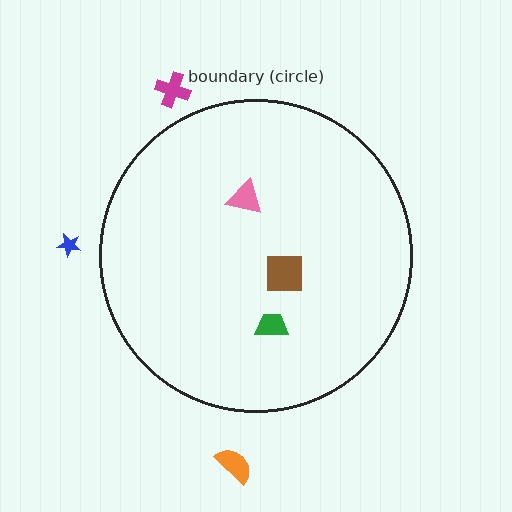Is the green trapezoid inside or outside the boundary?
Inside.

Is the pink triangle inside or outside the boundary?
Inside.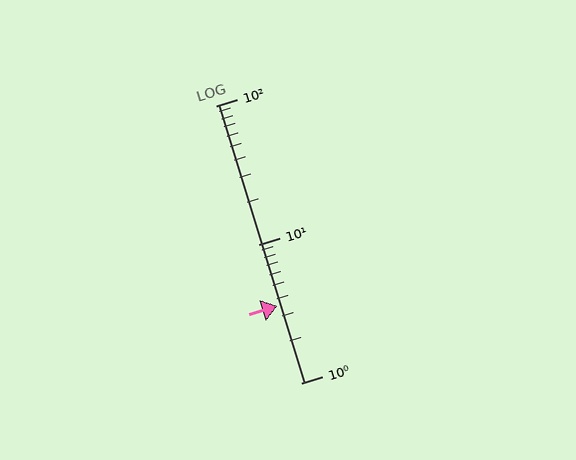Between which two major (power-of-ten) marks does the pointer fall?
The pointer is between 1 and 10.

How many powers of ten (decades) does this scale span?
The scale spans 2 decades, from 1 to 100.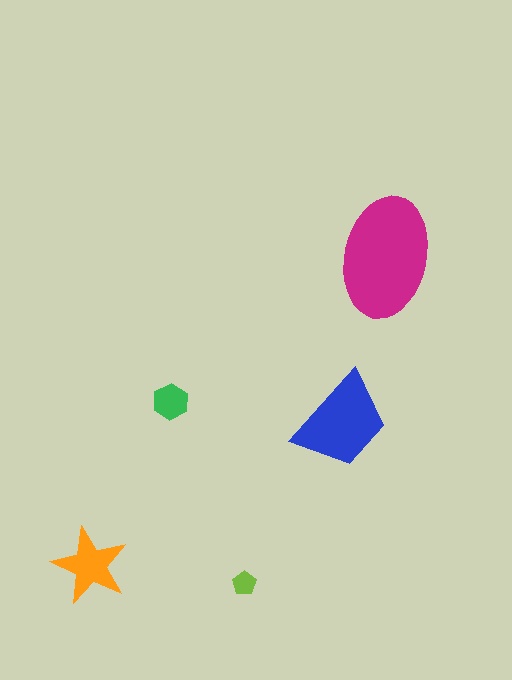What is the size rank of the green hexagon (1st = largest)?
4th.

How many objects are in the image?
There are 5 objects in the image.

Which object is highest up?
The magenta ellipse is topmost.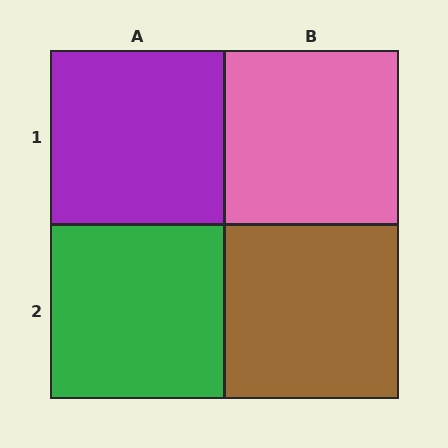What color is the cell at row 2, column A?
Green.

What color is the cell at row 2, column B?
Brown.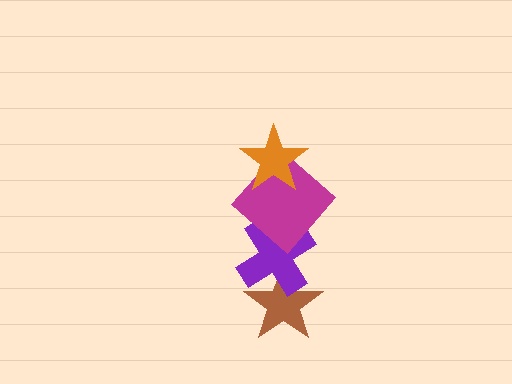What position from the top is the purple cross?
The purple cross is 3rd from the top.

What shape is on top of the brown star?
The purple cross is on top of the brown star.